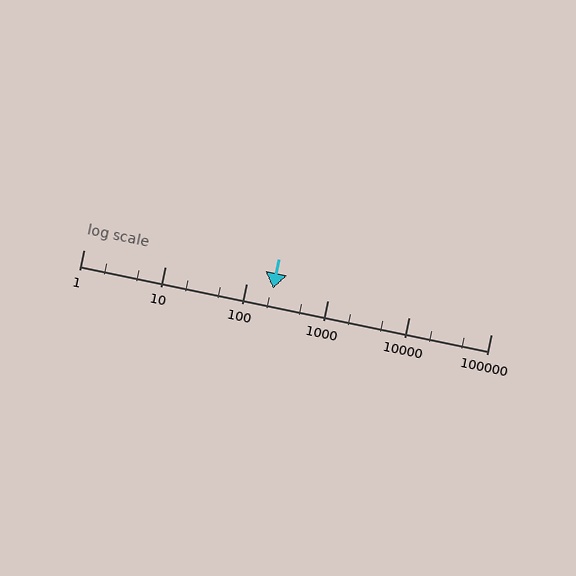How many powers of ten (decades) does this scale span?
The scale spans 5 decades, from 1 to 100000.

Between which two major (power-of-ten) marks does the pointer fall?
The pointer is between 100 and 1000.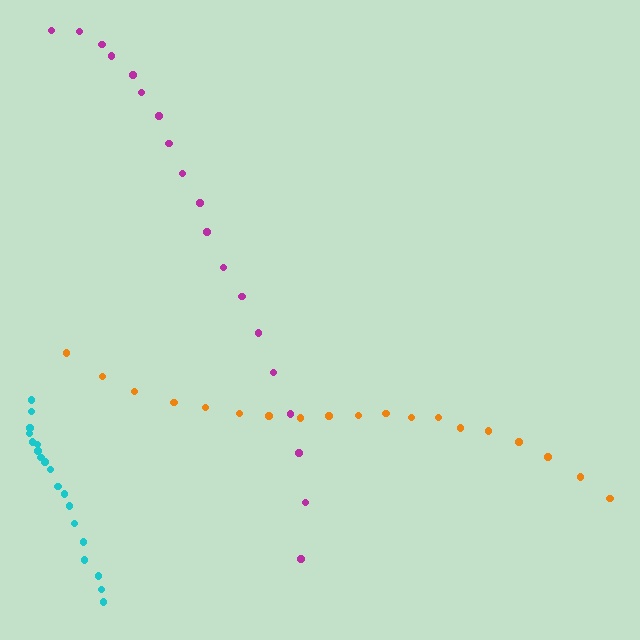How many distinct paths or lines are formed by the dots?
There are 3 distinct paths.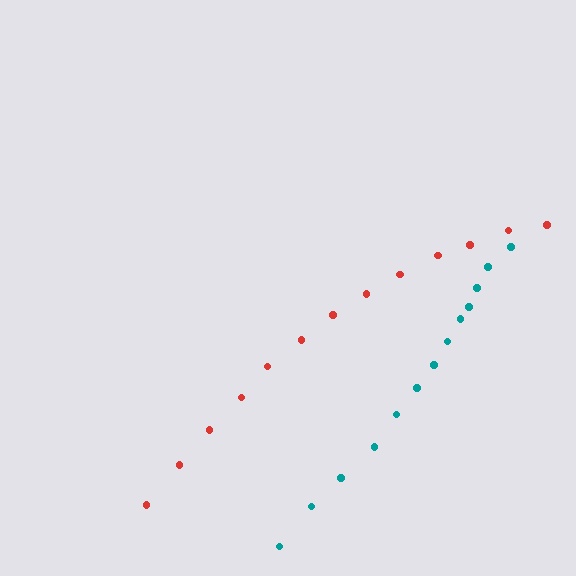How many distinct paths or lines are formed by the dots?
There are 2 distinct paths.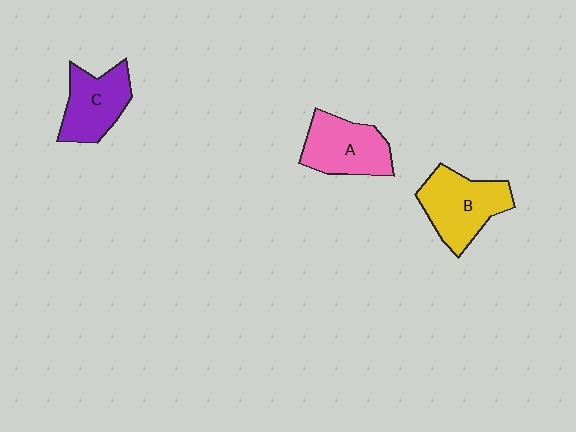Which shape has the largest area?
Shape B (yellow).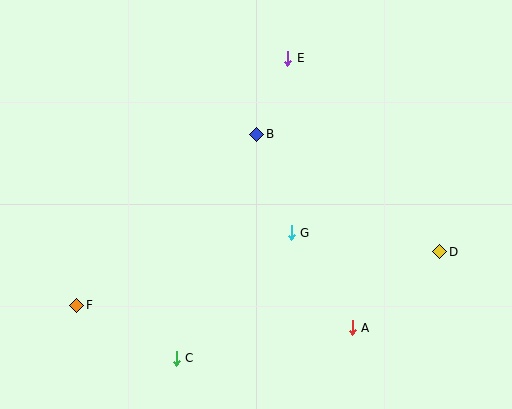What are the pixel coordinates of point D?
Point D is at (440, 252).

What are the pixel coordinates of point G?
Point G is at (291, 233).